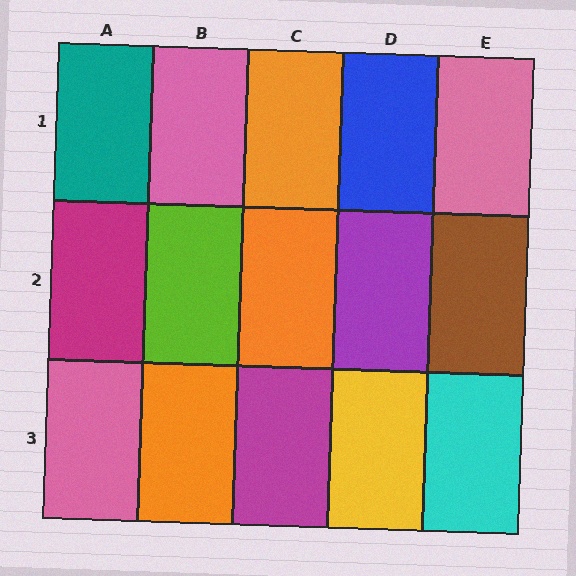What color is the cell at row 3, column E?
Cyan.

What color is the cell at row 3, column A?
Pink.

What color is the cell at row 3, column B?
Orange.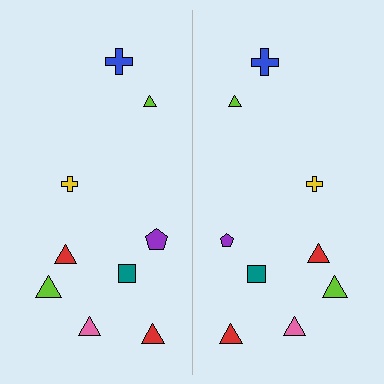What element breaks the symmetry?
The purple pentagon on the right side has a different size than its mirror counterpart.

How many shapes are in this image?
There are 18 shapes in this image.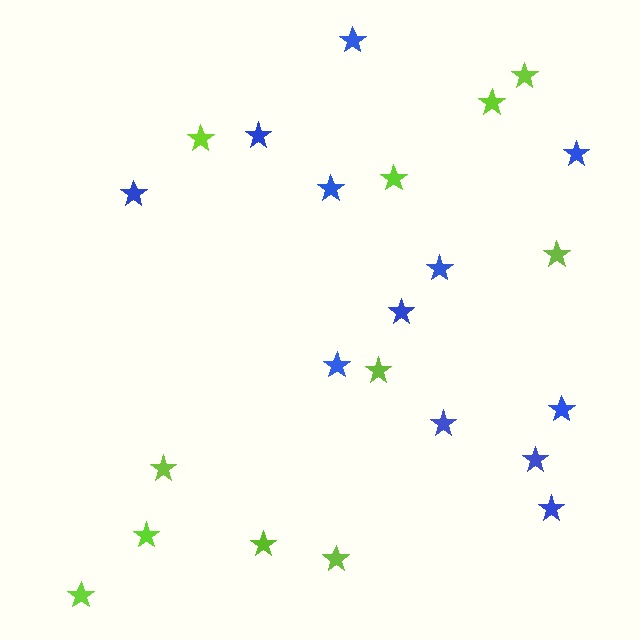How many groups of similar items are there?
There are 2 groups: one group of lime stars (11) and one group of blue stars (12).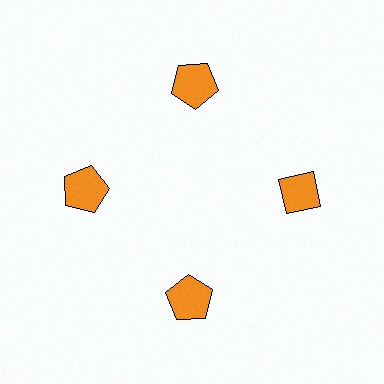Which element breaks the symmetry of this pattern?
The orange diamond at roughly the 3 o'clock position breaks the symmetry. All other shapes are orange pentagons.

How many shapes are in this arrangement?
There are 4 shapes arranged in a ring pattern.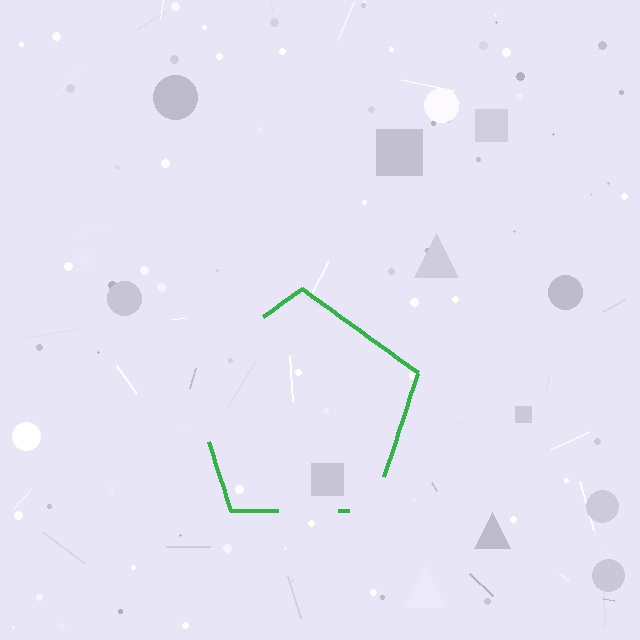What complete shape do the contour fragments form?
The contour fragments form a pentagon.